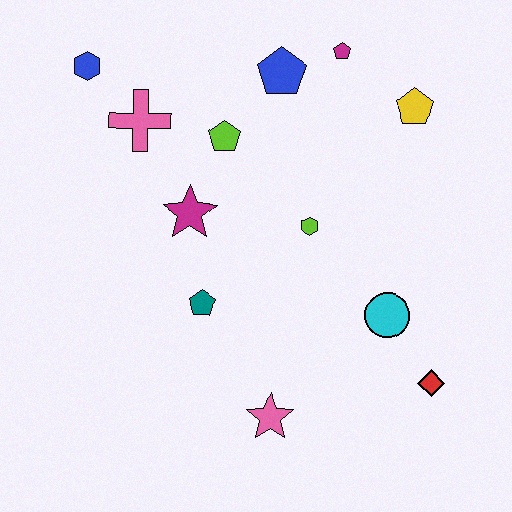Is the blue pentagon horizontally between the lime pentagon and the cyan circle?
Yes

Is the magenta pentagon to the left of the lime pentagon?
No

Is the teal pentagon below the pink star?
No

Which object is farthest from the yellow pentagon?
The pink star is farthest from the yellow pentagon.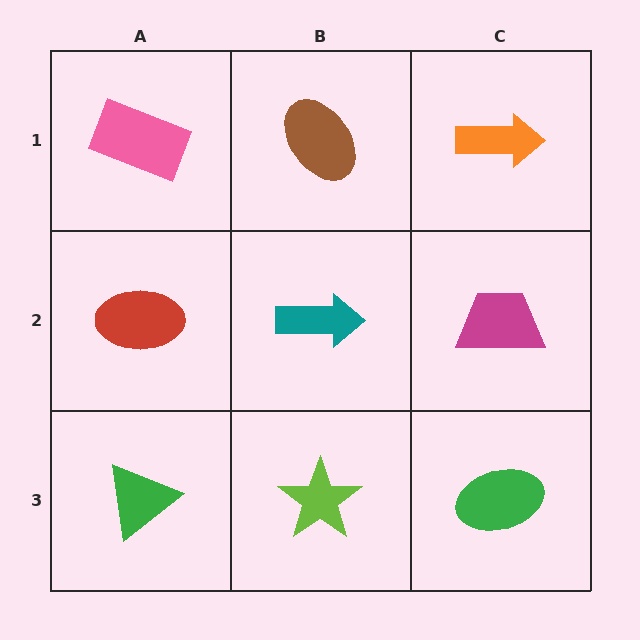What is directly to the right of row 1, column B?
An orange arrow.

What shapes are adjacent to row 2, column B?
A brown ellipse (row 1, column B), a lime star (row 3, column B), a red ellipse (row 2, column A), a magenta trapezoid (row 2, column C).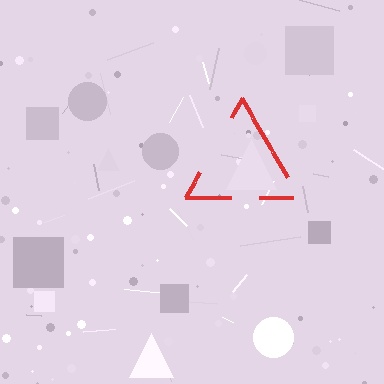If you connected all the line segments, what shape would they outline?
They would outline a triangle.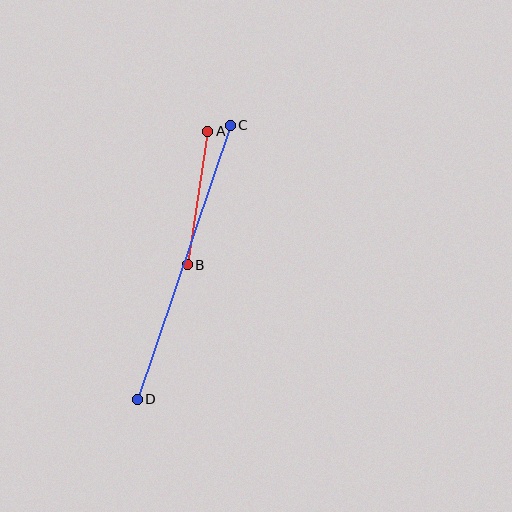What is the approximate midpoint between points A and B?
The midpoint is at approximately (198, 198) pixels.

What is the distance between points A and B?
The distance is approximately 135 pixels.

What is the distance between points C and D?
The distance is approximately 289 pixels.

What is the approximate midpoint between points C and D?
The midpoint is at approximately (184, 262) pixels.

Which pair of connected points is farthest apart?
Points C and D are farthest apart.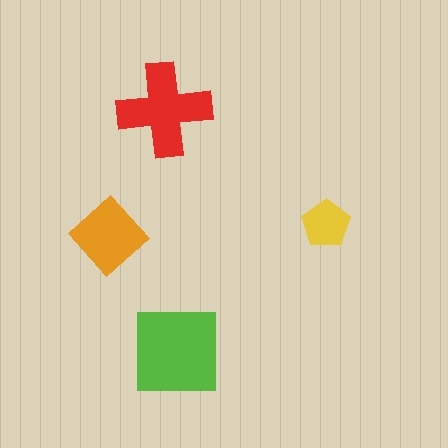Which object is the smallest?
The yellow pentagon.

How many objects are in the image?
There are 4 objects in the image.